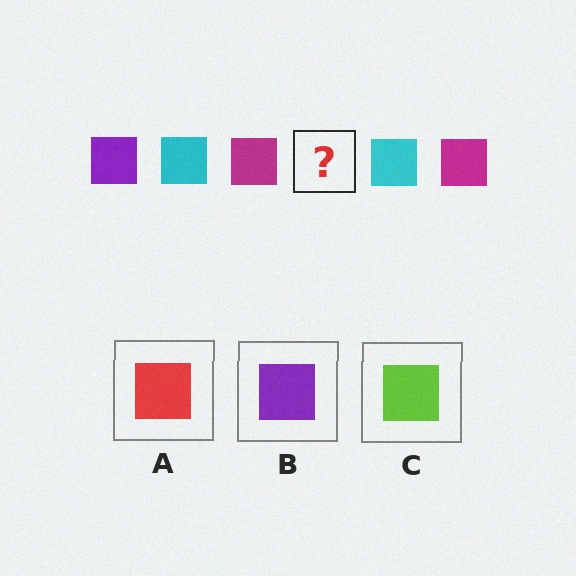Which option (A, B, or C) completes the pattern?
B.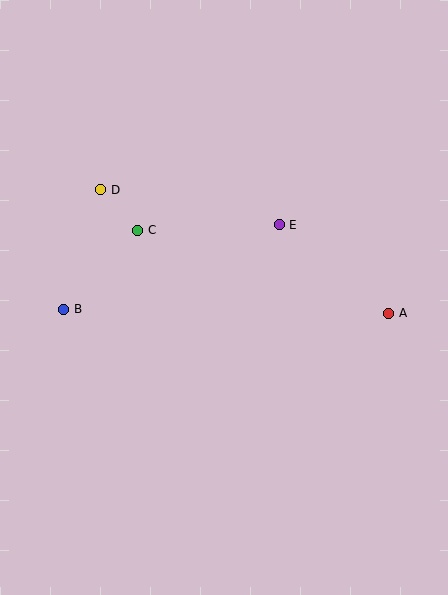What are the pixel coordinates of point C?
Point C is at (138, 230).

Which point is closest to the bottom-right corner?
Point A is closest to the bottom-right corner.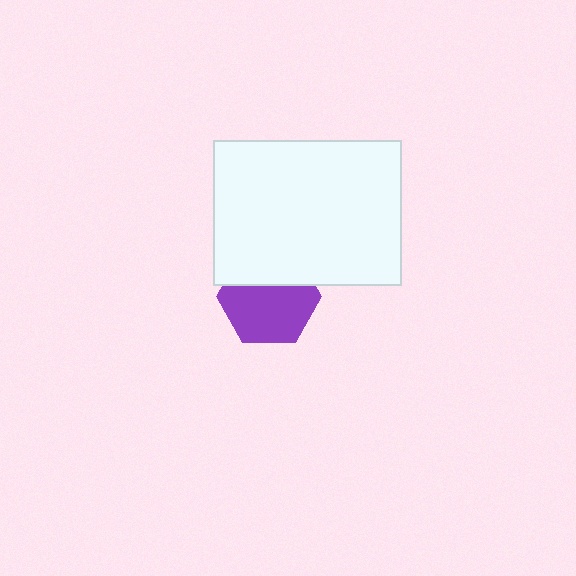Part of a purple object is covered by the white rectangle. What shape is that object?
It is a hexagon.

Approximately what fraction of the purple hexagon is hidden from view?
Roughly 35% of the purple hexagon is hidden behind the white rectangle.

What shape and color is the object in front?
The object in front is a white rectangle.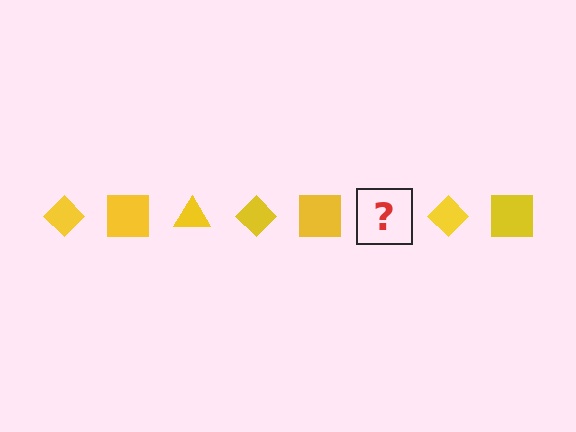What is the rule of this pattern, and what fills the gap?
The rule is that the pattern cycles through diamond, square, triangle shapes in yellow. The gap should be filled with a yellow triangle.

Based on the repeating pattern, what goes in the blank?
The blank should be a yellow triangle.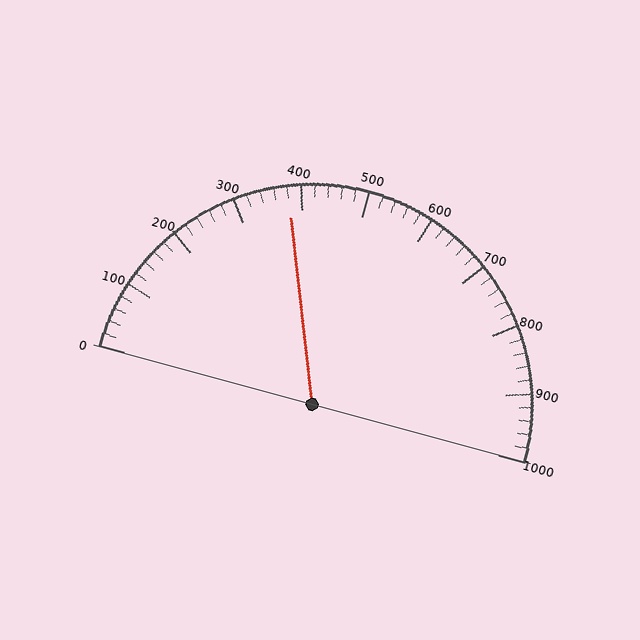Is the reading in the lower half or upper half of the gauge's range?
The reading is in the lower half of the range (0 to 1000).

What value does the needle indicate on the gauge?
The needle indicates approximately 380.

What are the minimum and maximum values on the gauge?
The gauge ranges from 0 to 1000.